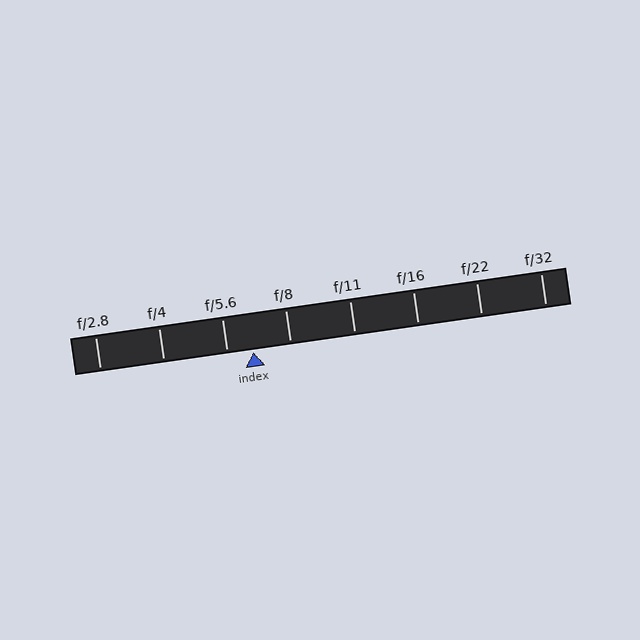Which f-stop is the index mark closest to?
The index mark is closest to f/5.6.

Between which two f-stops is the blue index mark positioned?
The index mark is between f/5.6 and f/8.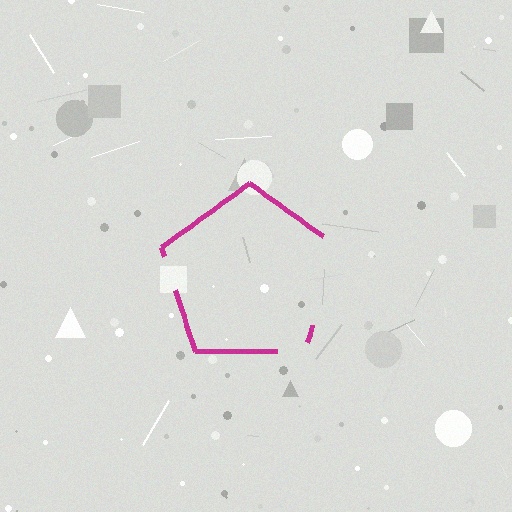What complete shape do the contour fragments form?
The contour fragments form a pentagon.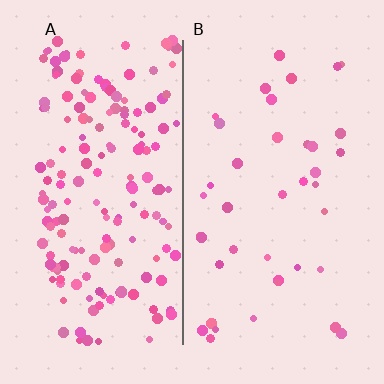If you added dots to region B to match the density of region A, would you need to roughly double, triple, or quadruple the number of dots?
Approximately quadruple.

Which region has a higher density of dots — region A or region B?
A (the left).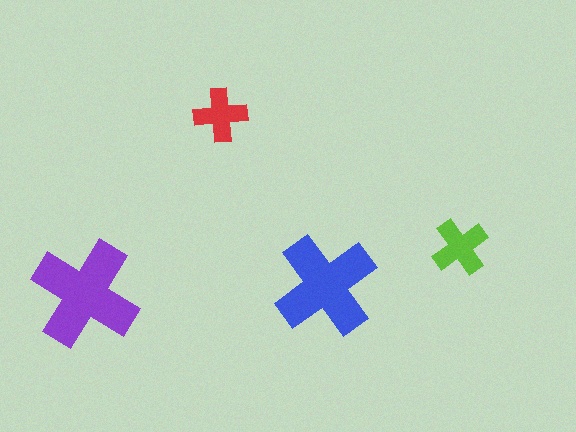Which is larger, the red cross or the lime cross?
The lime one.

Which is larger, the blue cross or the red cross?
The blue one.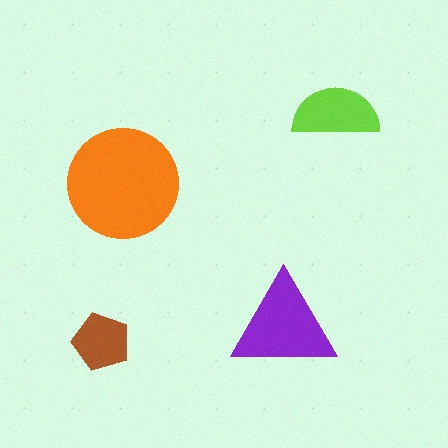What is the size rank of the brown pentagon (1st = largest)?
4th.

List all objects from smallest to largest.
The brown pentagon, the lime semicircle, the purple triangle, the orange circle.